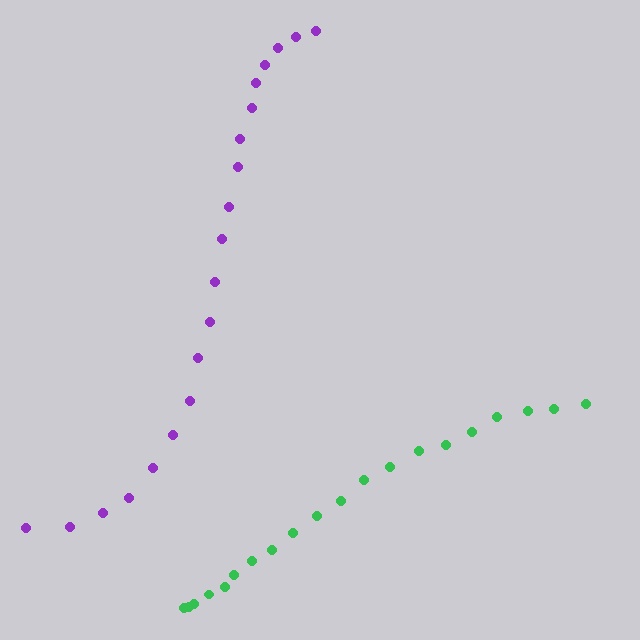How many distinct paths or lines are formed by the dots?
There are 2 distinct paths.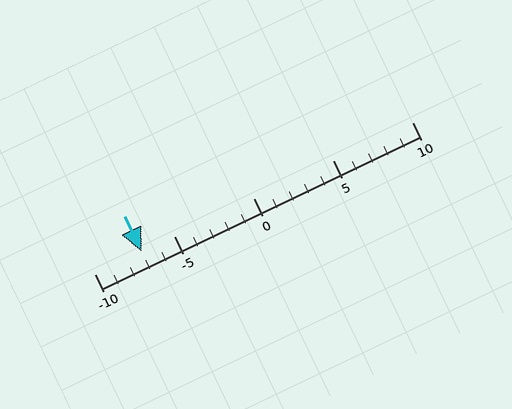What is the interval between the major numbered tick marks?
The major tick marks are spaced 5 units apart.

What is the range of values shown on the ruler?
The ruler shows values from -10 to 10.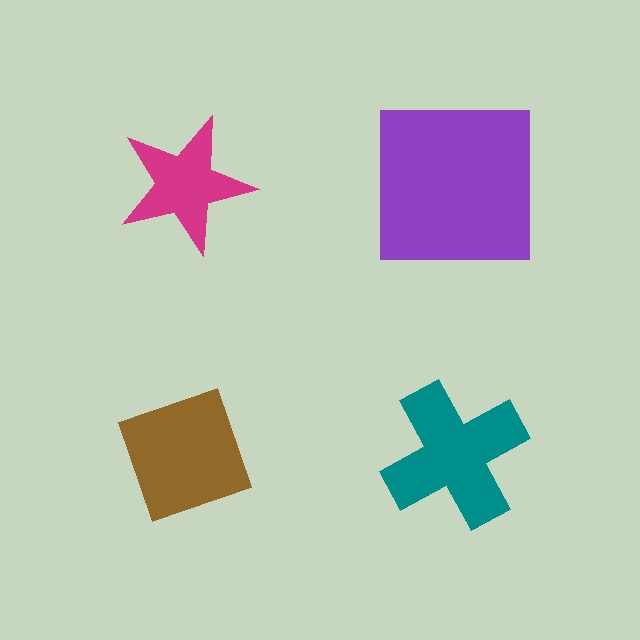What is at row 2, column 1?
A brown diamond.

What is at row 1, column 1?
A magenta star.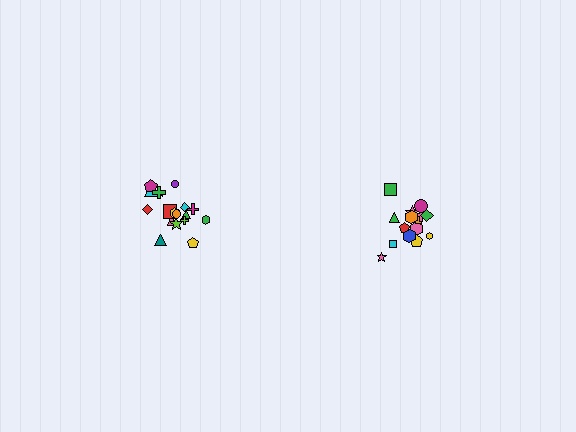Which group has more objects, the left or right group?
The left group.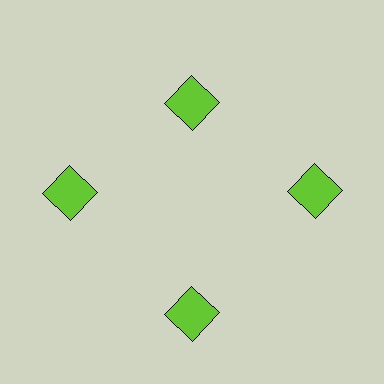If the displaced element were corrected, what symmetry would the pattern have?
It would have 4-fold rotational symmetry — the pattern would map onto itself every 90 degrees.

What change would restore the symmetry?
The symmetry would be restored by moving it outward, back onto the ring so that all 4 squares sit at equal angles and equal distance from the center.